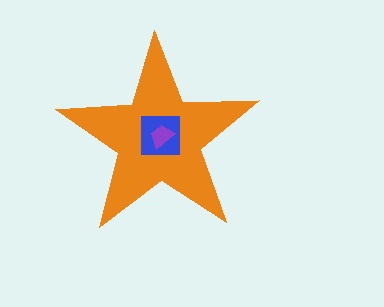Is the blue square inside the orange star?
Yes.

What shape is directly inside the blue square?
The purple trapezoid.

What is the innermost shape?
The purple trapezoid.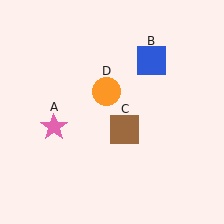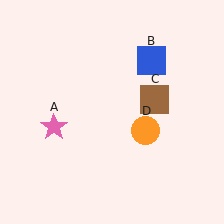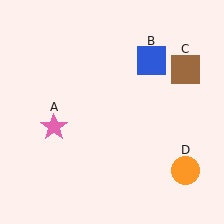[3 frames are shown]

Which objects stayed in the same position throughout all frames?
Pink star (object A) and blue square (object B) remained stationary.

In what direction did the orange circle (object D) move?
The orange circle (object D) moved down and to the right.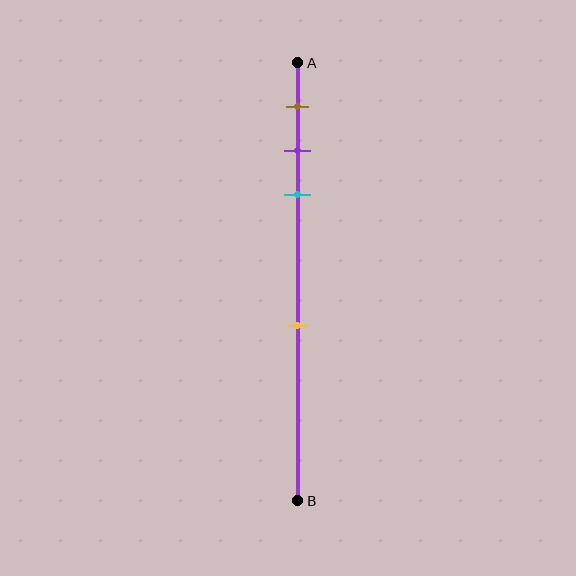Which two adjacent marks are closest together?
The purple and cyan marks are the closest adjacent pair.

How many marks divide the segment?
There are 4 marks dividing the segment.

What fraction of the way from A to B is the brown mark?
The brown mark is approximately 10% (0.1) of the way from A to B.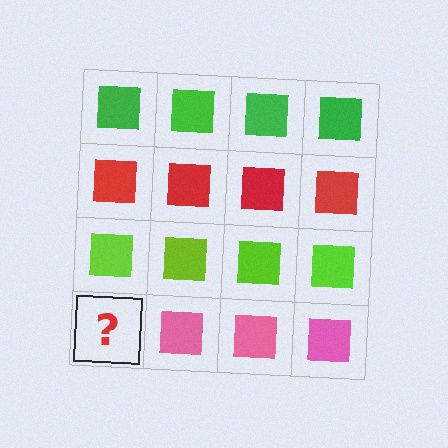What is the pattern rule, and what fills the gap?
The rule is that each row has a consistent color. The gap should be filled with a pink square.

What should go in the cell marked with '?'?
The missing cell should contain a pink square.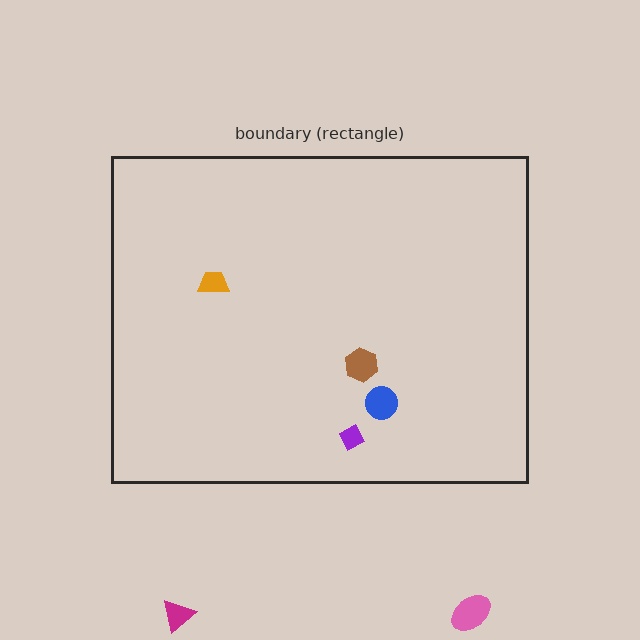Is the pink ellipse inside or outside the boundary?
Outside.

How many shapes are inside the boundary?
4 inside, 2 outside.